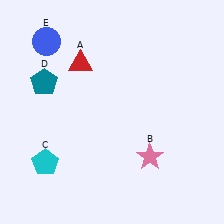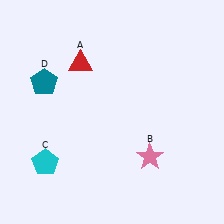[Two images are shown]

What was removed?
The blue circle (E) was removed in Image 2.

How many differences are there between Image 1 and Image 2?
There is 1 difference between the two images.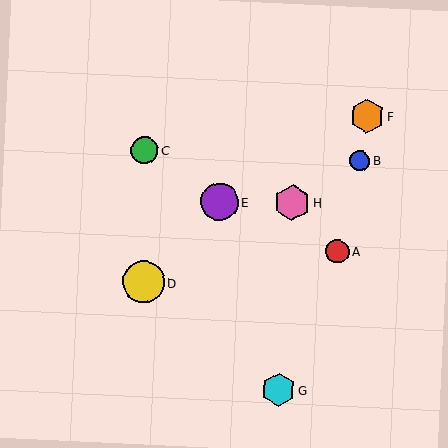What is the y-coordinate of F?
Object F is at y≈116.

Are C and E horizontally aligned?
No, C is at y≈151 and E is at y≈202.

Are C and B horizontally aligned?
Yes, both are at y≈151.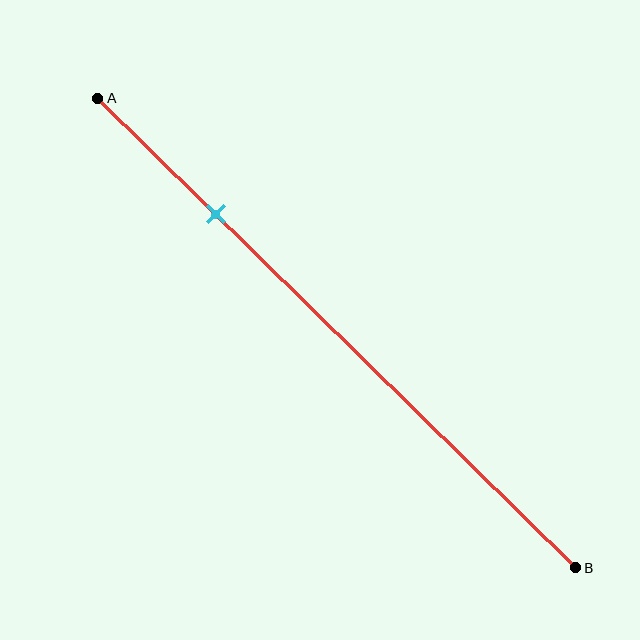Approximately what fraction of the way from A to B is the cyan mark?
The cyan mark is approximately 25% of the way from A to B.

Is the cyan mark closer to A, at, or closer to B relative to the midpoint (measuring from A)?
The cyan mark is closer to point A than the midpoint of segment AB.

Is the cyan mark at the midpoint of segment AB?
No, the mark is at about 25% from A, not at the 50% midpoint.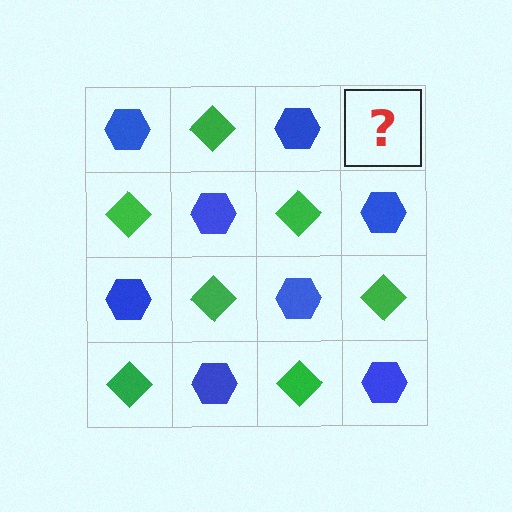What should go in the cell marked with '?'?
The missing cell should contain a green diamond.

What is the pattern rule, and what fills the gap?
The rule is that it alternates blue hexagon and green diamond in a checkerboard pattern. The gap should be filled with a green diamond.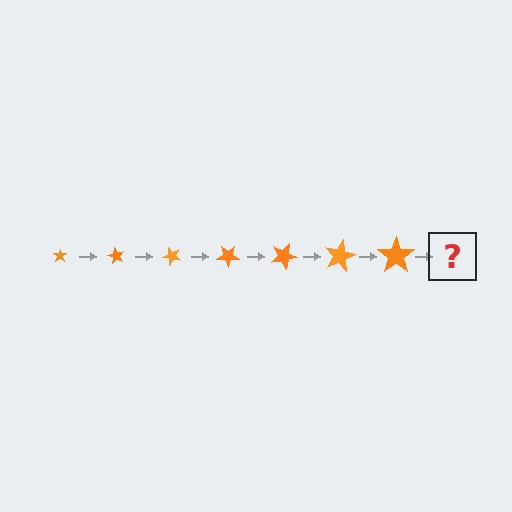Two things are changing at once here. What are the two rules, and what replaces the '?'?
The two rules are that the star grows larger each step and it rotates 60 degrees each step. The '?' should be a star, larger than the previous one and rotated 420 degrees from the start.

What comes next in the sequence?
The next element should be a star, larger than the previous one and rotated 420 degrees from the start.